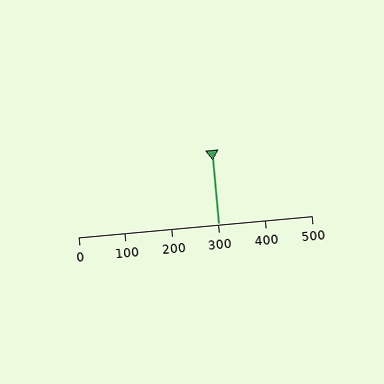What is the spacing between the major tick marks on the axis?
The major ticks are spaced 100 apart.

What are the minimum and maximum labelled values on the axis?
The axis runs from 0 to 500.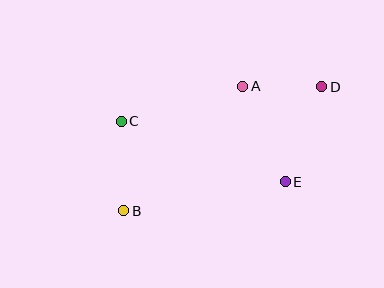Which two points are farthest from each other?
Points B and D are farthest from each other.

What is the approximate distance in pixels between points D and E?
The distance between D and E is approximately 102 pixels.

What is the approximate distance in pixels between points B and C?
The distance between B and C is approximately 90 pixels.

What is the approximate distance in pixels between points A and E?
The distance between A and E is approximately 105 pixels.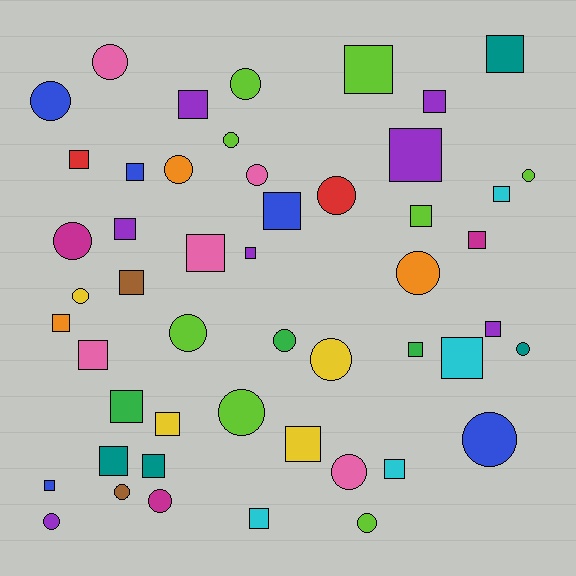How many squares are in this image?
There are 28 squares.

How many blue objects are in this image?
There are 5 blue objects.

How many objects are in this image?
There are 50 objects.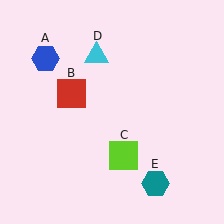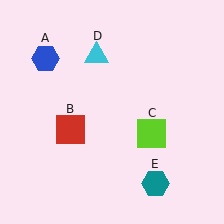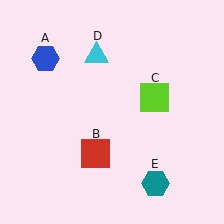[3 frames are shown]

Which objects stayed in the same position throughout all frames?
Blue hexagon (object A) and cyan triangle (object D) and teal hexagon (object E) remained stationary.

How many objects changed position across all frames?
2 objects changed position: red square (object B), lime square (object C).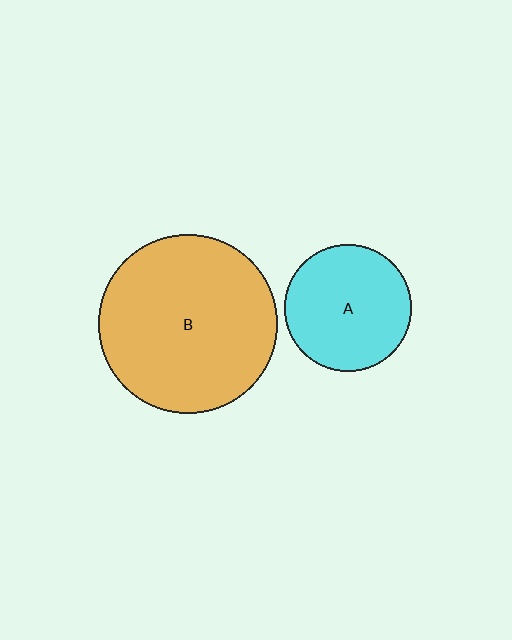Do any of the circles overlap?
No, none of the circles overlap.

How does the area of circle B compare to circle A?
Approximately 2.0 times.